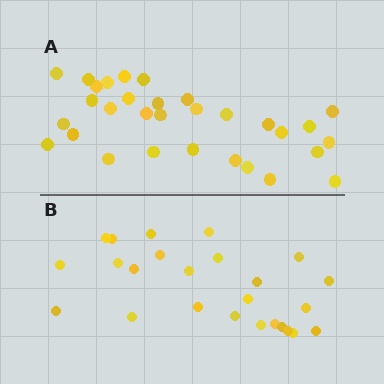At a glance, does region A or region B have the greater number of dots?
Region A (the top region) has more dots.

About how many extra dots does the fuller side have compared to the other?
Region A has about 6 more dots than region B.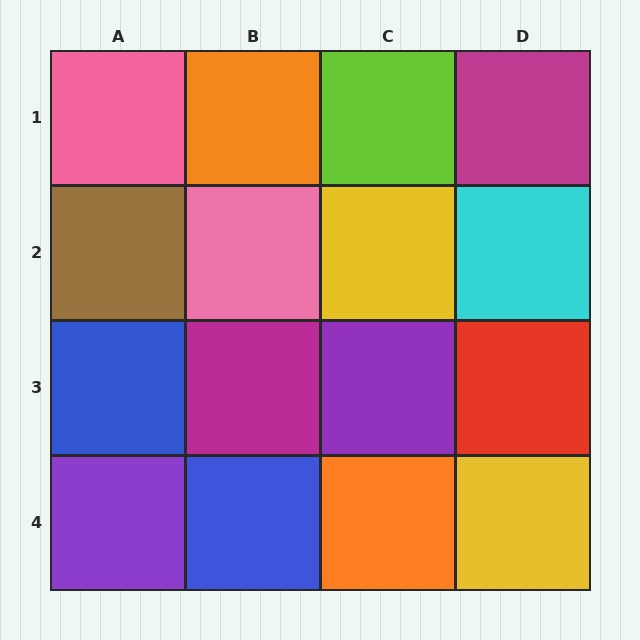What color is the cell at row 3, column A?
Blue.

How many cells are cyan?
1 cell is cyan.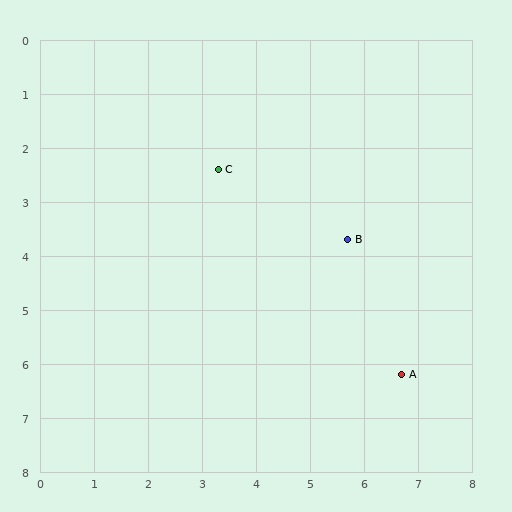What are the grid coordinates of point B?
Point B is at approximately (5.7, 3.7).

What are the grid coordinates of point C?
Point C is at approximately (3.3, 2.4).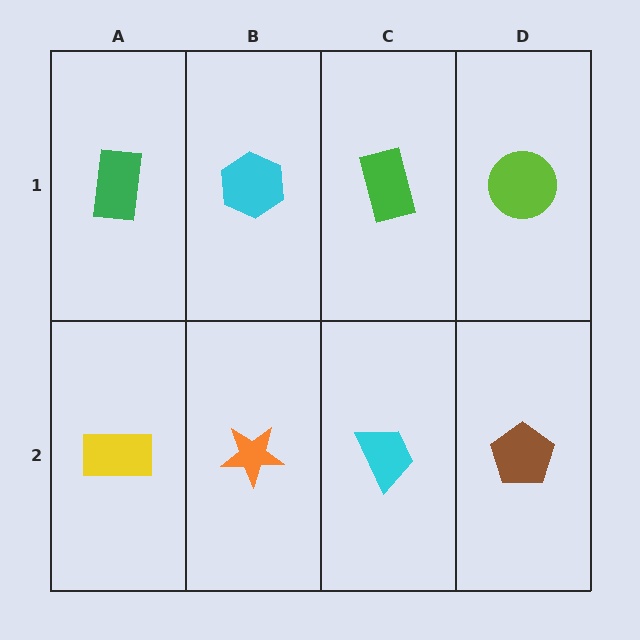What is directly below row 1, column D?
A brown pentagon.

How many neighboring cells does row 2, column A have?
2.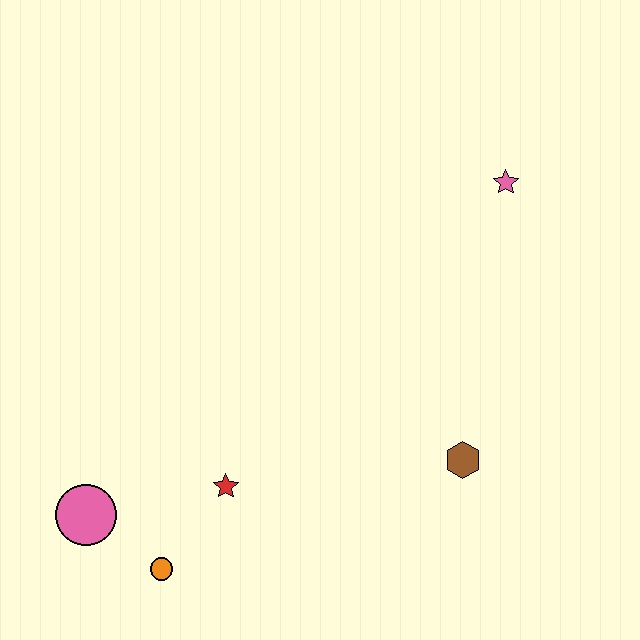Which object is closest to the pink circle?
The orange circle is closest to the pink circle.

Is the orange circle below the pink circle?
Yes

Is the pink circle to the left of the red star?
Yes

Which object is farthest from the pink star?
The pink circle is farthest from the pink star.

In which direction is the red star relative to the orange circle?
The red star is above the orange circle.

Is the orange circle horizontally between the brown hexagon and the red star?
No